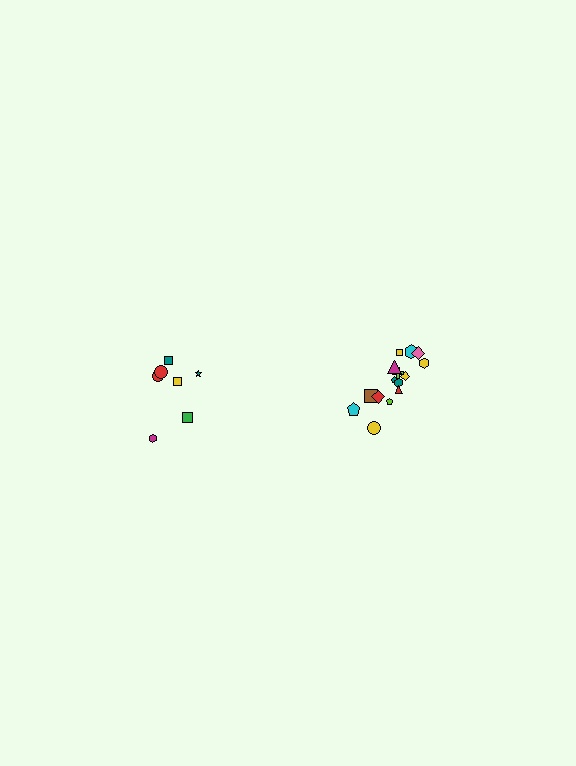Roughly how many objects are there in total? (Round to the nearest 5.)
Roughly 20 objects in total.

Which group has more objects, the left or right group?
The right group.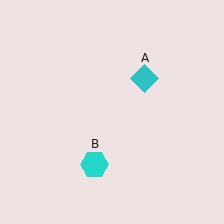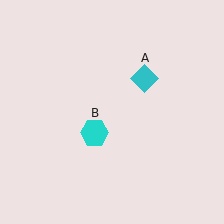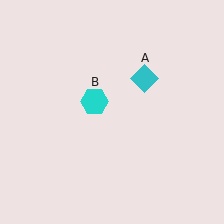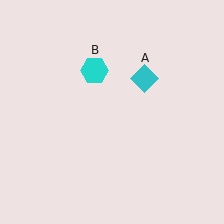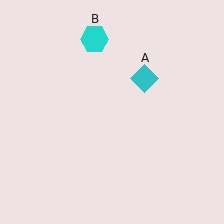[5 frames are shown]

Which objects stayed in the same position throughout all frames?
Cyan diamond (object A) remained stationary.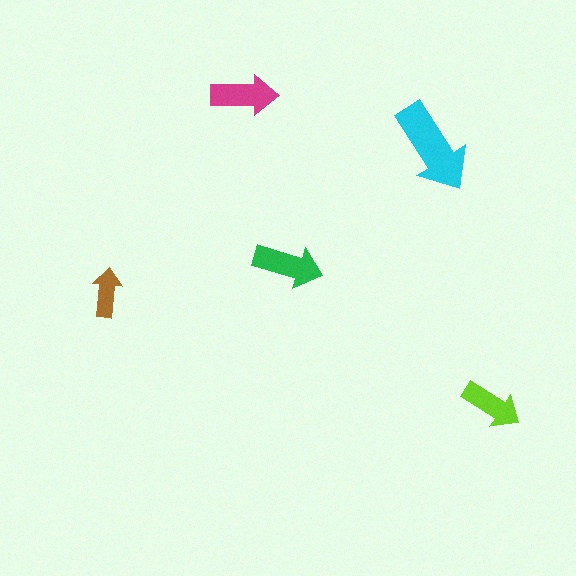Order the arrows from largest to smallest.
the cyan one, the green one, the magenta one, the lime one, the brown one.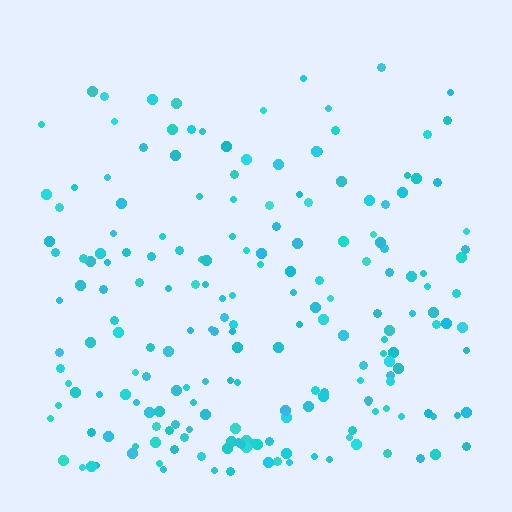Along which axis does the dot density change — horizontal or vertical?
Vertical.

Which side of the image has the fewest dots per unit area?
The top.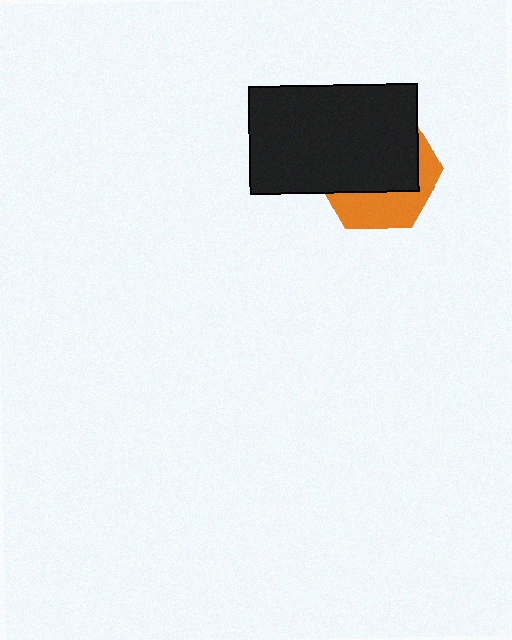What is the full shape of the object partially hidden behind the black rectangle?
The partially hidden object is an orange hexagon.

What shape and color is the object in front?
The object in front is a black rectangle.